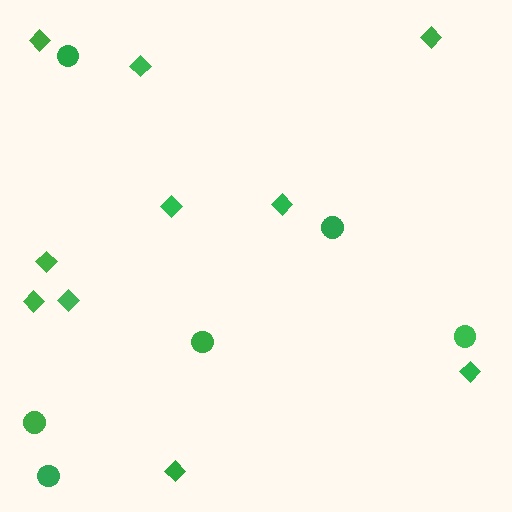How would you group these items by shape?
There are 2 groups: one group of diamonds (10) and one group of circles (6).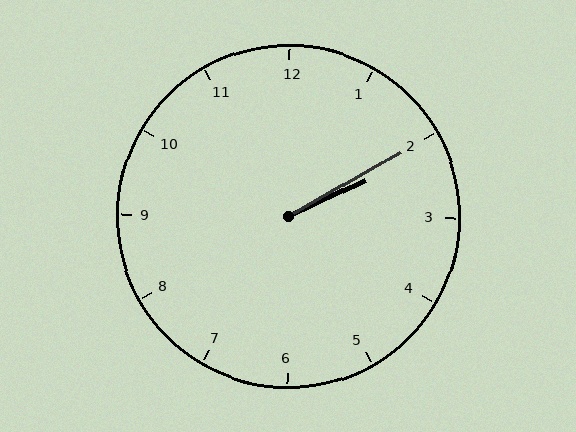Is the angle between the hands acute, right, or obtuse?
It is acute.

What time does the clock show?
2:10.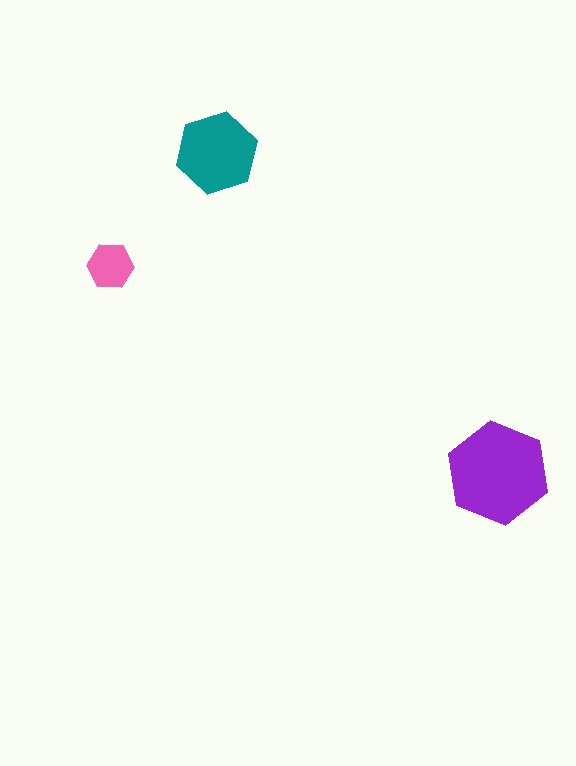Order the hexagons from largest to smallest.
the purple one, the teal one, the pink one.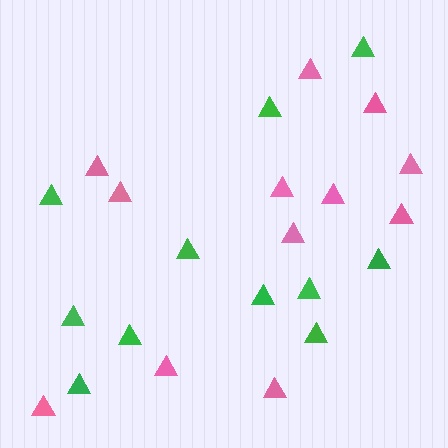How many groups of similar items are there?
There are 2 groups: one group of green triangles (11) and one group of pink triangles (12).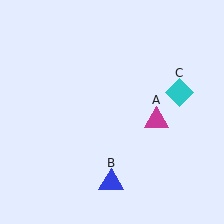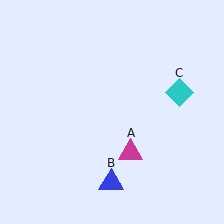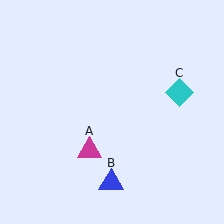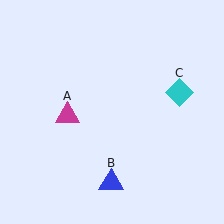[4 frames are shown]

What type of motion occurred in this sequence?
The magenta triangle (object A) rotated clockwise around the center of the scene.